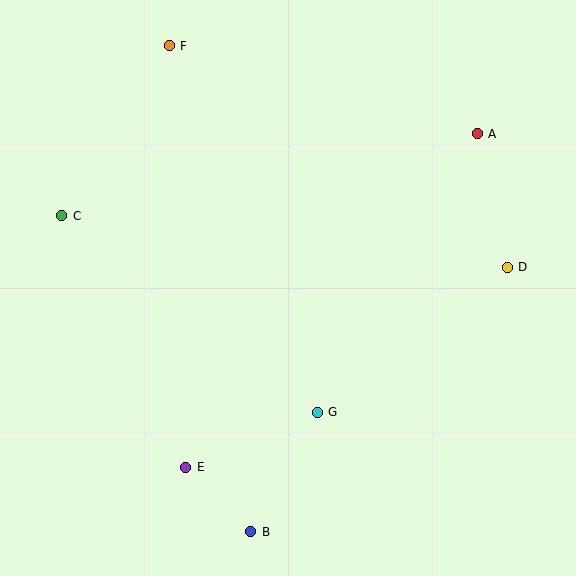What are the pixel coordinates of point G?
Point G is at (317, 412).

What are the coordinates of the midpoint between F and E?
The midpoint between F and E is at (177, 257).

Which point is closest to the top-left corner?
Point F is closest to the top-left corner.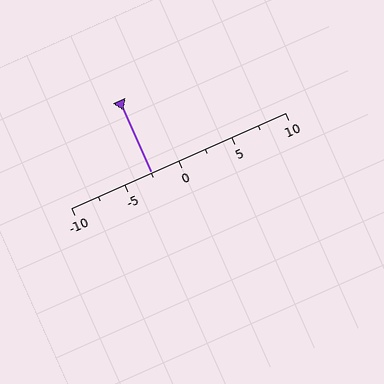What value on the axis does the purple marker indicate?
The marker indicates approximately -2.5.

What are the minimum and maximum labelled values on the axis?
The axis runs from -10 to 10.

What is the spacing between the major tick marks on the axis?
The major ticks are spaced 5 apart.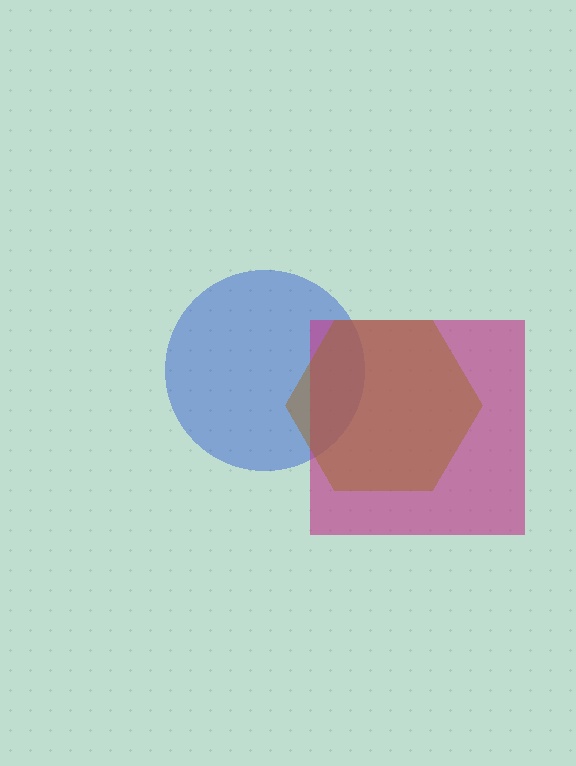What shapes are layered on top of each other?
The layered shapes are: a blue circle, a magenta square, a brown hexagon.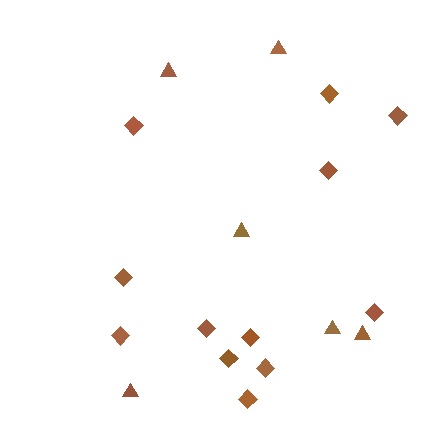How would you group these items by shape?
There are 2 groups: one group of diamonds (12) and one group of triangles (6).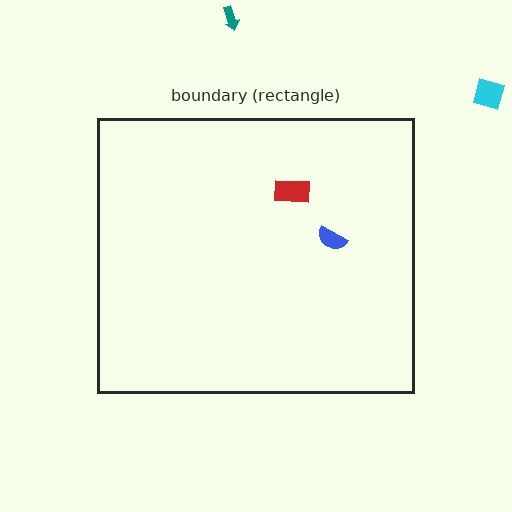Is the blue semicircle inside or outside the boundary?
Inside.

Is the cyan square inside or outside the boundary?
Outside.